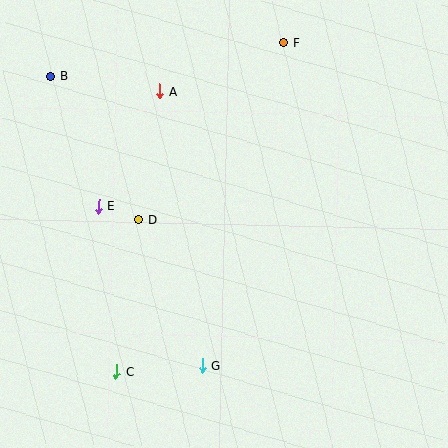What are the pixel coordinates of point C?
Point C is at (116, 371).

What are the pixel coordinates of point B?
Point B is at (51, 76).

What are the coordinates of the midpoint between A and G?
The midpoint between A and G is at (181, 228).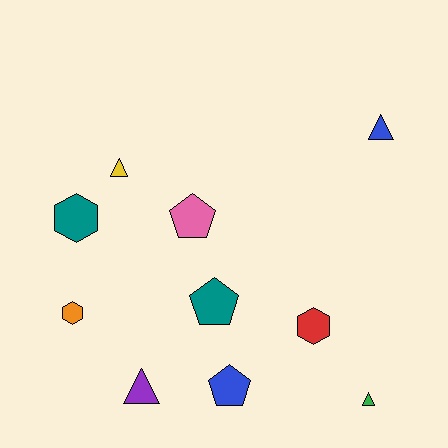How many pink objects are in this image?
There is 1 pink object.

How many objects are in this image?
There are 10 objects.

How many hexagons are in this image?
There are 3 hexagons.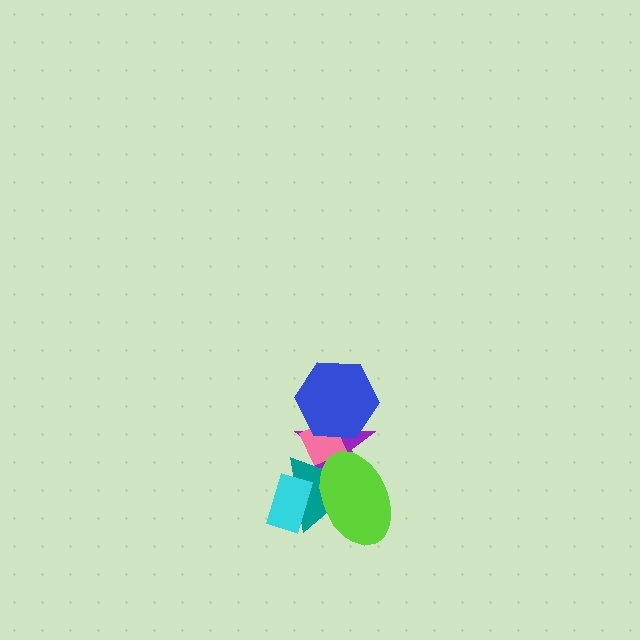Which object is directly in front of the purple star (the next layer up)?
The pink diamond is directly in front of the purple star.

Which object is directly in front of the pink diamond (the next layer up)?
The teal triangle is directly in front of the pink diamond.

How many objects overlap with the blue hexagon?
2 objects overlap with the blue hexagon.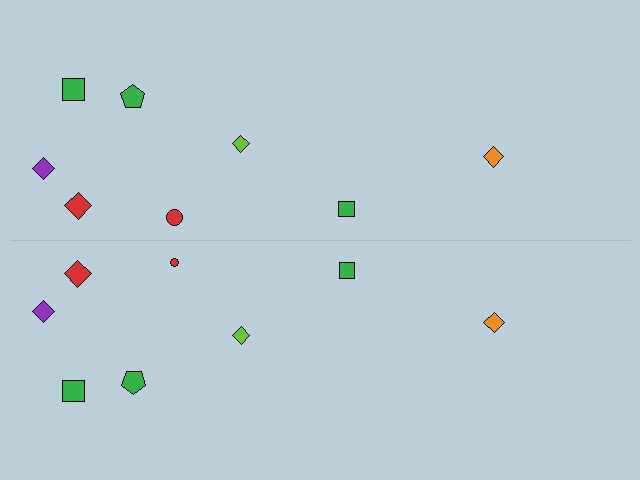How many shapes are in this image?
There are 16 shapes in this image.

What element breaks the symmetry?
The red circle on the bottom side has a different size than its mirror counterpart.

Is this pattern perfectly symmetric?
No, the pattern is not perfectly symmetric. The red circle on the bottom side has a different size than its mirror counterpart.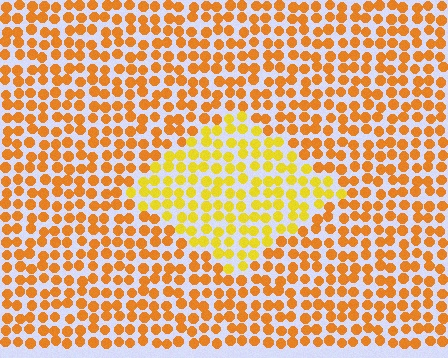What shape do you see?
I see a diamond.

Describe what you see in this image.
The image is filled with small orange elements in a uniform arrangement. A diamond-shaped region is visible where the elements are tinted to a slightly different hue, forming a subtle color boundary.